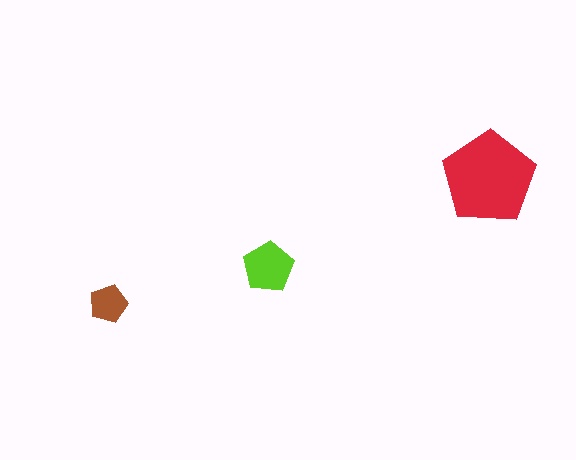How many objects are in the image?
There are 3 objects in the image.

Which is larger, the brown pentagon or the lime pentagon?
The lime one.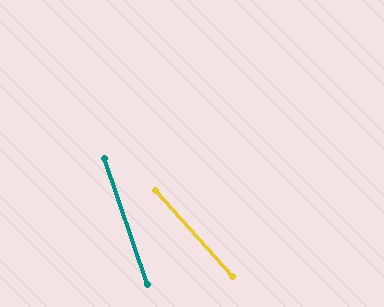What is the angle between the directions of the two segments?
Approximately 23 degrees.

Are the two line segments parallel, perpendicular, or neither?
Neither parallel nor perpendicular — they differ by about 23°.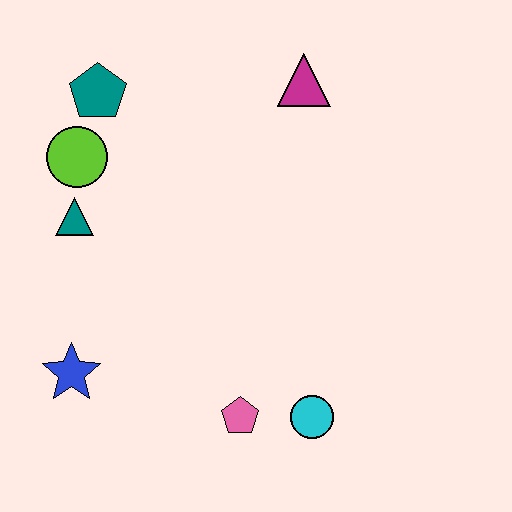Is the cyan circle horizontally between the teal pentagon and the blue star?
No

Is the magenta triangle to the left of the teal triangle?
No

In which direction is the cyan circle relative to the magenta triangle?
The cyan circle is below the magenta triangle.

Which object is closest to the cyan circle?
The pink pentagon is closest to the cyan circle.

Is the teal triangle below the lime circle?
Yes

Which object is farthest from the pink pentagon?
The teal pentagon is farthest from the pink pentagon.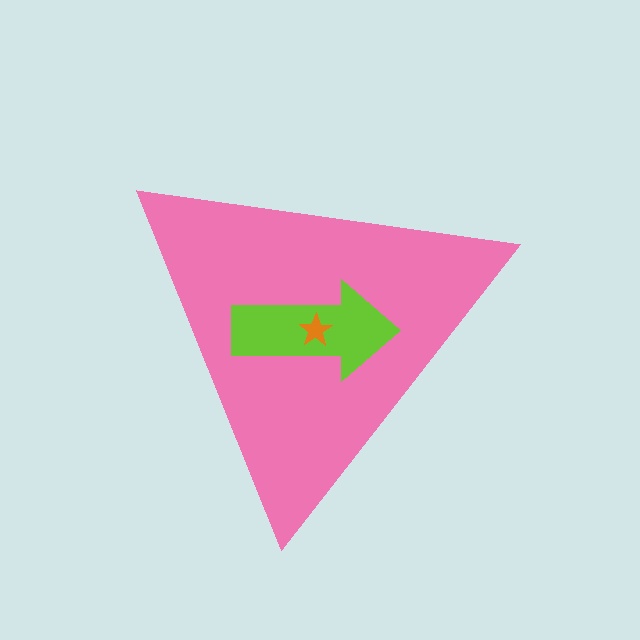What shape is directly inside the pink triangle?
The lime arrow.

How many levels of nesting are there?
3.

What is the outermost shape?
The pink triangle.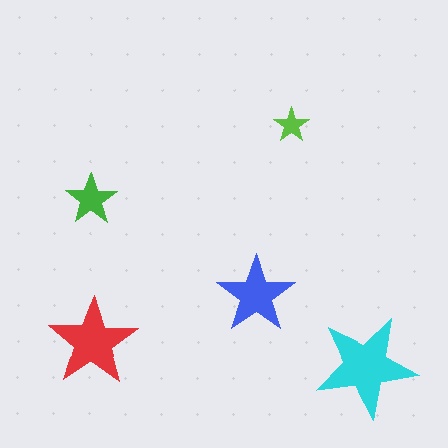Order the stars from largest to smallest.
the cyan one, the red one, the blue one, the green one, the lime one.